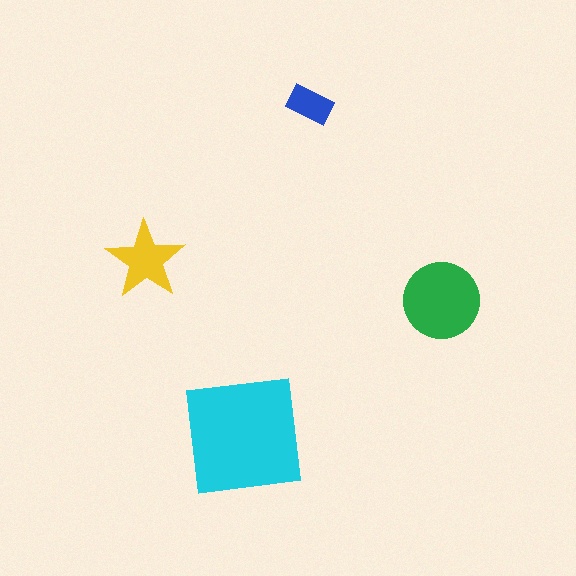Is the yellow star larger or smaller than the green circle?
Smaller.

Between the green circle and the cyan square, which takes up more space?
The cyan square.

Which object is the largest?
The cyan square.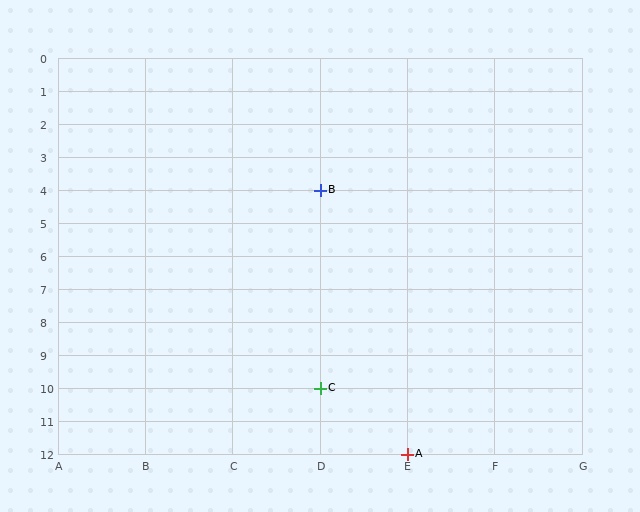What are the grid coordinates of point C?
Point C is at grid coordinates (D, 10).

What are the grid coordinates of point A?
Point A is at grid coordinates (E, 12).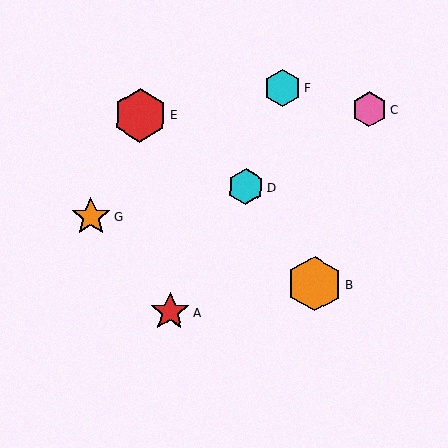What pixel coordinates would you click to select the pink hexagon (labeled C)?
Click at (369, 109) to select the pink hexagon C.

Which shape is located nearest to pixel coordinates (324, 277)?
The orange hexagon (labeled B) at (315, 284) is nearest to that location.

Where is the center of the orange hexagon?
The center of the orange hexagon is at (315, 284).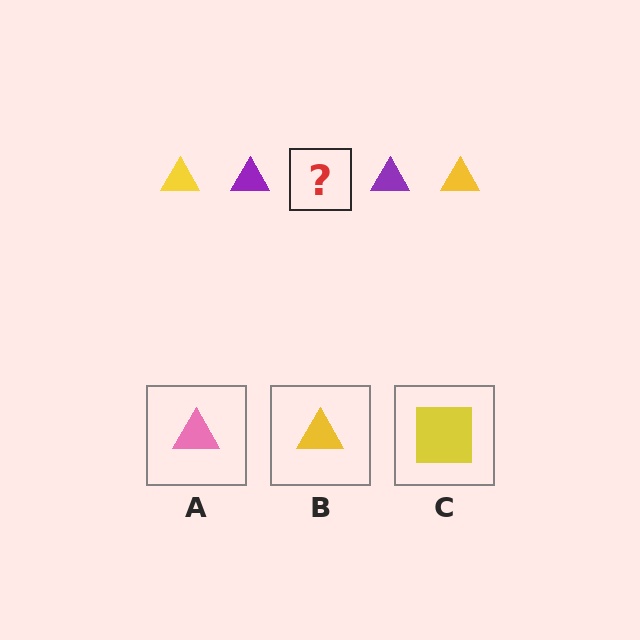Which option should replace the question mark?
Option B.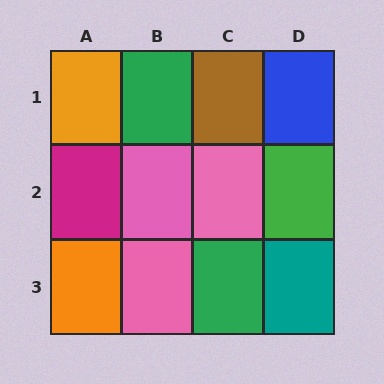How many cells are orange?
2 cells are orange.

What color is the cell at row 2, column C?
Pink.